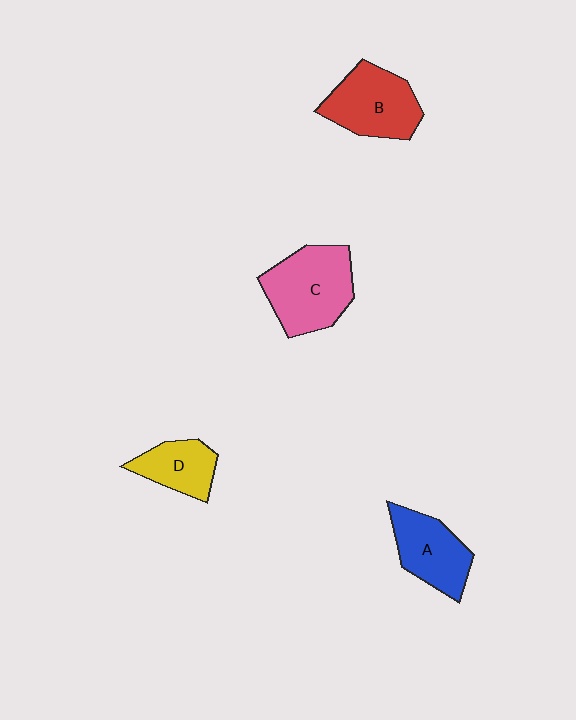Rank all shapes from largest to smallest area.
From largest to smallest: C (pink), B (red), A (blue), D (yellow).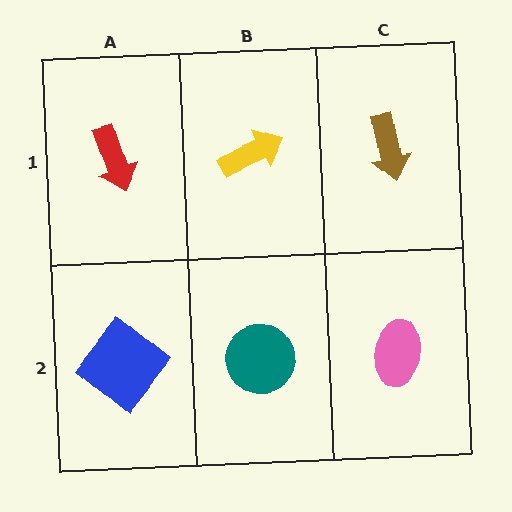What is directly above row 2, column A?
A red arrow.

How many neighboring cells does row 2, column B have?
3.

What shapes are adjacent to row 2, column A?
A red arrow (row 1, column A), a teal circle (row 2, column B).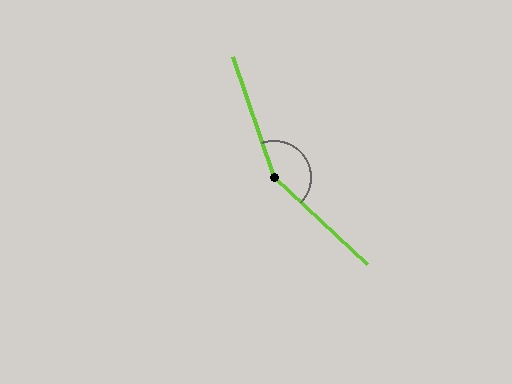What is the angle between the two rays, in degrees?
Approximately 152 degrees.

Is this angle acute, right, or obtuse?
It is obtuse.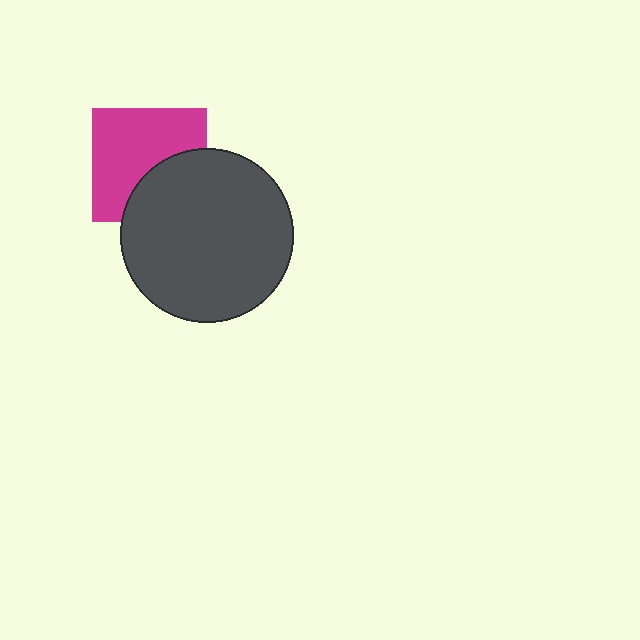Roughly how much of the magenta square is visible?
About half of it is visible (roughly 64%).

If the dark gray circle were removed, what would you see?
You would see the complete magenta square.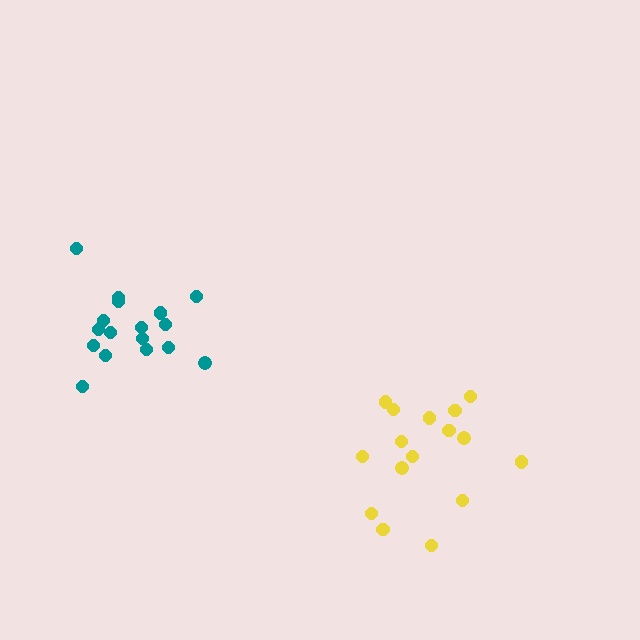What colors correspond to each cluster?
The clusters are colored: yellow, teal.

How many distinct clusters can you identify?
There are 2 distinct clusters.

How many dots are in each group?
Group 1: 16 dots, Group 2: 17 dots (33 total).